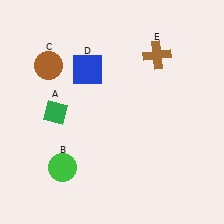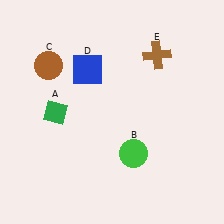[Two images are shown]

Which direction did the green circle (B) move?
The green circle (B) moved right.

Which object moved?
The green circle (B) moved right.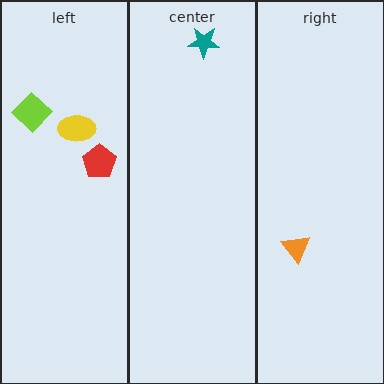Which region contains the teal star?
The center region.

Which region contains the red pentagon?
The left region.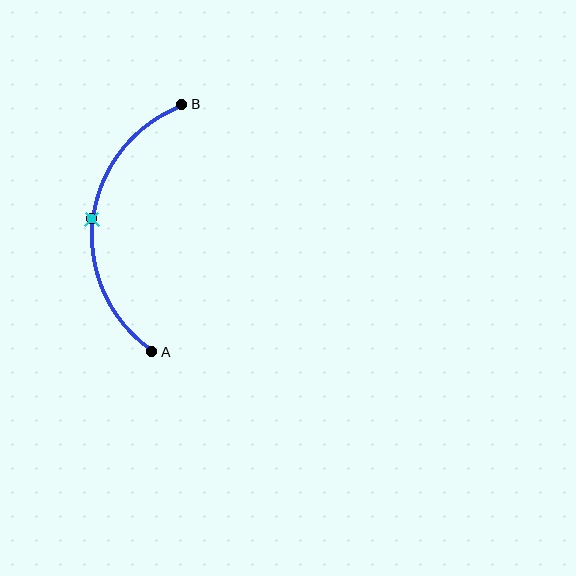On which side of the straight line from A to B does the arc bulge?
The arc bulges to the left of the straight line connecting A and B.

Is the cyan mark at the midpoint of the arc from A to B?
Yes. The cyan mark lies on the arc at equal arc-length from both A and B — it is the arc midpoint.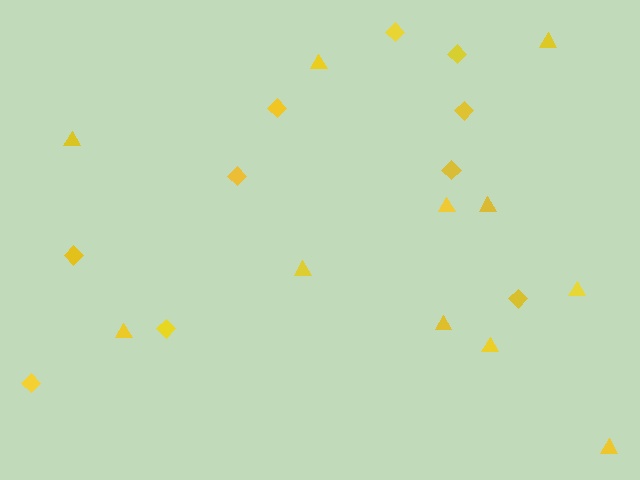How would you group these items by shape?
There are 2 groups: one group of diamonds (10) and one group of triangles (11).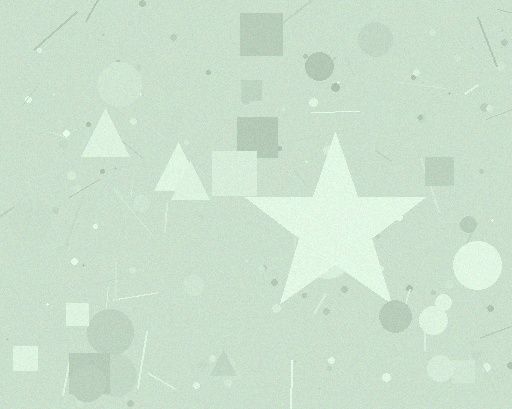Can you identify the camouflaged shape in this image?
The camouflaged shape is a star.